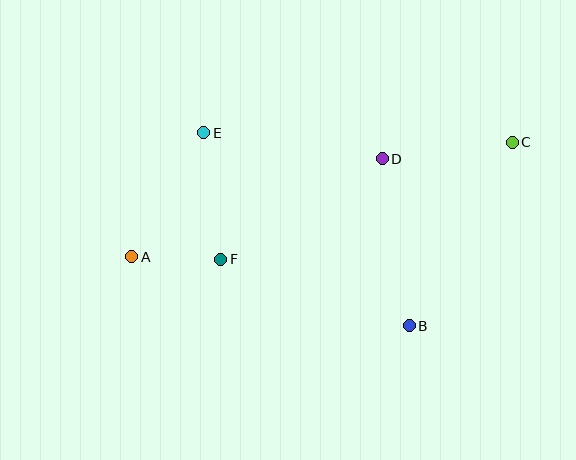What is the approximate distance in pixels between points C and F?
The distance between C and F is approximately 314 pixels.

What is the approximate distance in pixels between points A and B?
The distance between A and B is approximately 286 pixels.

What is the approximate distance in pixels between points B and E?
The distance between B and E is approximately 282 pixels.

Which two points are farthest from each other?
Points A and C are farthest from each other.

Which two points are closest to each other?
Points A and F are closest to each other.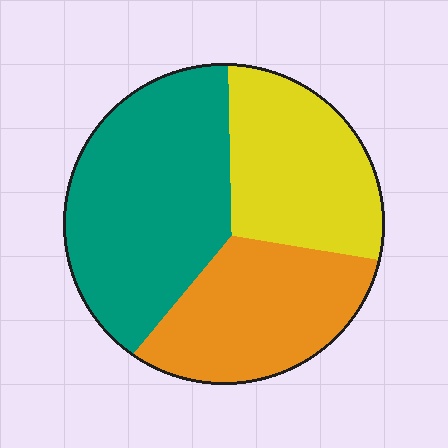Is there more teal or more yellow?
Teal.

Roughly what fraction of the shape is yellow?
Yellow covers about 30% of the shape.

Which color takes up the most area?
Teal, at roughly 45%.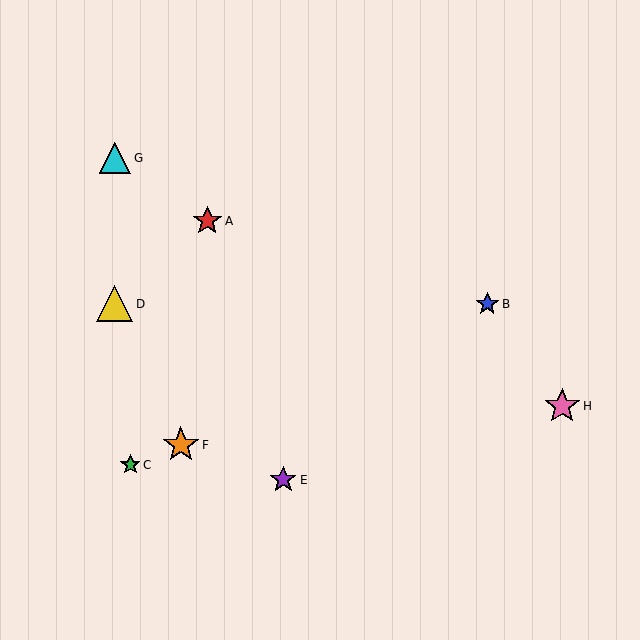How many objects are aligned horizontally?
2 objects (B, D) are aligned horizontally.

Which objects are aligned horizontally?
Objects B, D are aligned horizontally.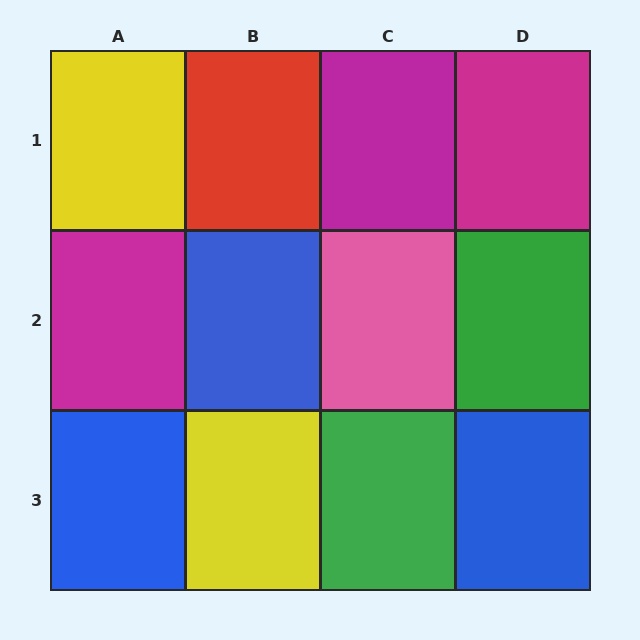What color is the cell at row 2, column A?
Magenta.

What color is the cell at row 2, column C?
Pink.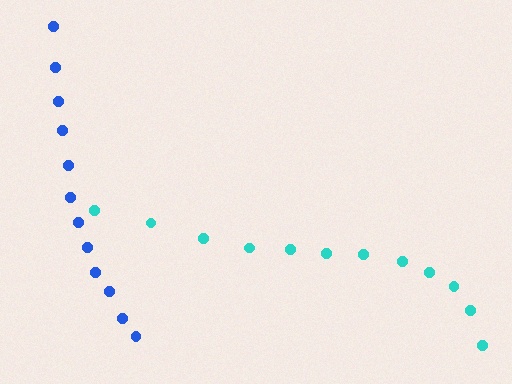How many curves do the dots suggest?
There are 2 distinct paths.